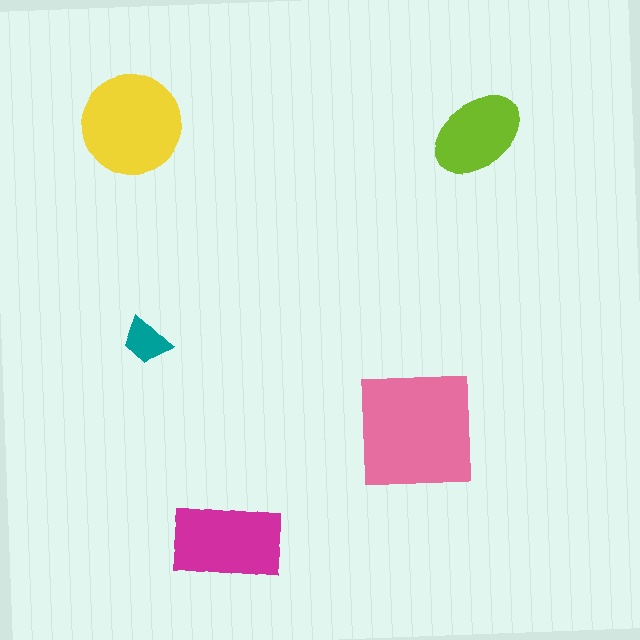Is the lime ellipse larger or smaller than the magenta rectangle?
Smaller.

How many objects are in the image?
There are 5 objects in the image.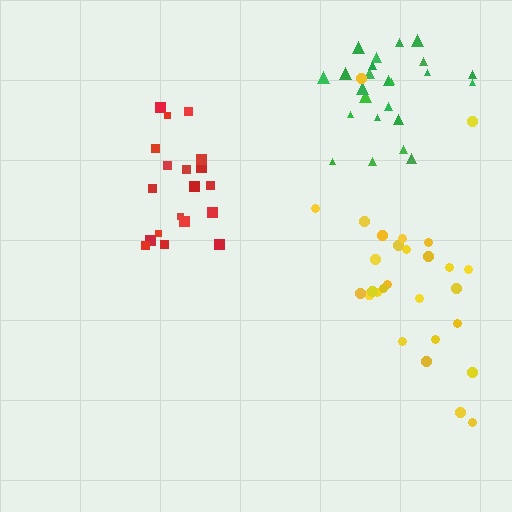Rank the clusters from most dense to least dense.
green, red, yellow.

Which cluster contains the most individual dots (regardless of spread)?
Yellow (28).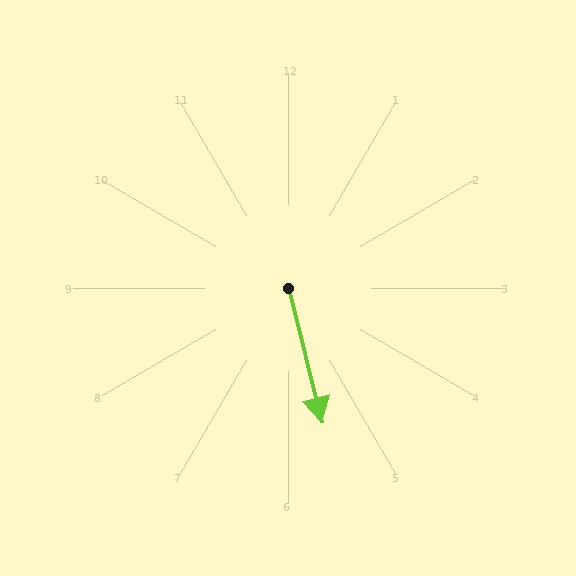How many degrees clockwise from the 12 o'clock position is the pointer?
Approximately 166 degrees.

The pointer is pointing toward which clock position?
Roughly 6 o'clock.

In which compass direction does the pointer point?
South.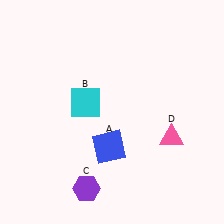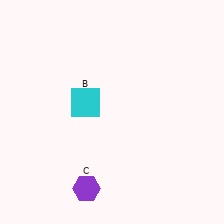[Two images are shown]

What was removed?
The blue square (A), the pink triangle (D) were removed in Image 2.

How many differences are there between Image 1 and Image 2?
There are 2 differences between the two images.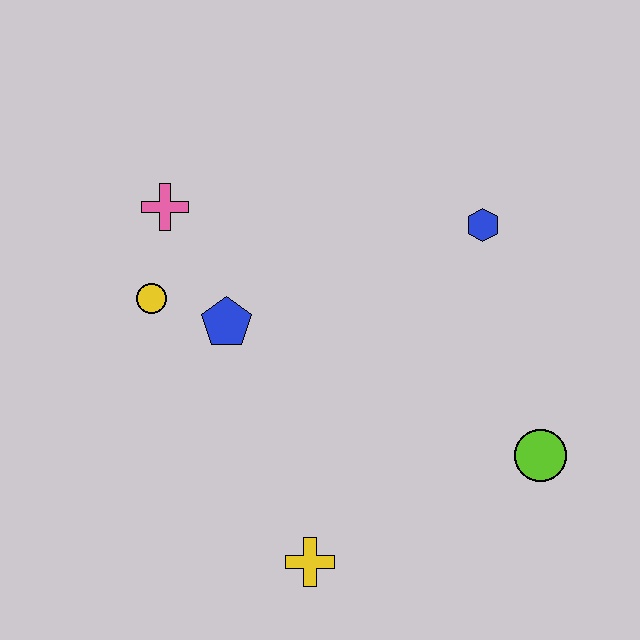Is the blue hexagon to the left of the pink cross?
No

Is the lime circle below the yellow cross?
No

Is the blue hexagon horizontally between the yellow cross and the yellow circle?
No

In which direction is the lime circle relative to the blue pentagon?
The lime circle is to the right of the blue pentagon.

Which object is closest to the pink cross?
The yellow circle is closest to the pink cross.